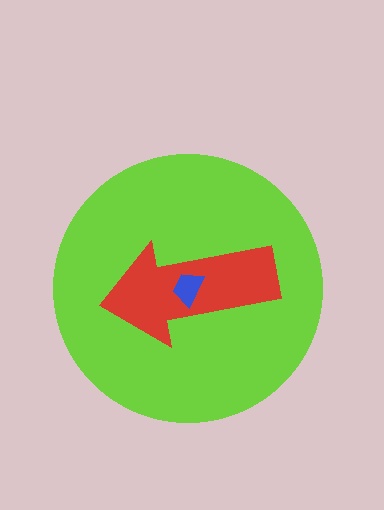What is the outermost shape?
The lime circle.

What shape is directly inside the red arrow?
The blue trapezoid.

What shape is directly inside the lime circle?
The red arrow.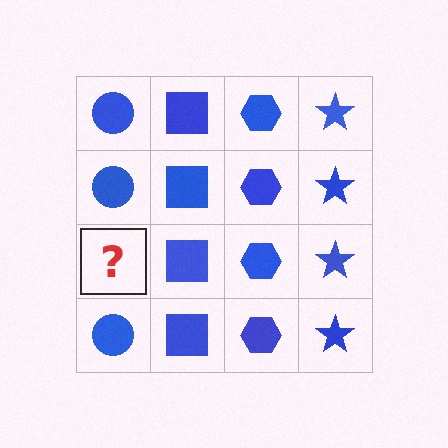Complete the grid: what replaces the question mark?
The question mark should be replaced with a blue circle.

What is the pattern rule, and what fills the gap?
The rule is that each column has a consistent shape. The gap should be filled with a blue circle.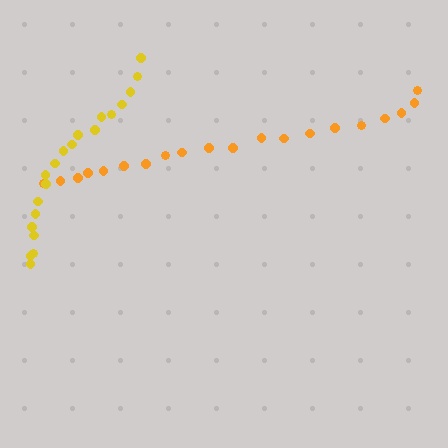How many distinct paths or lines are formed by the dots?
There are 2 distinct paths.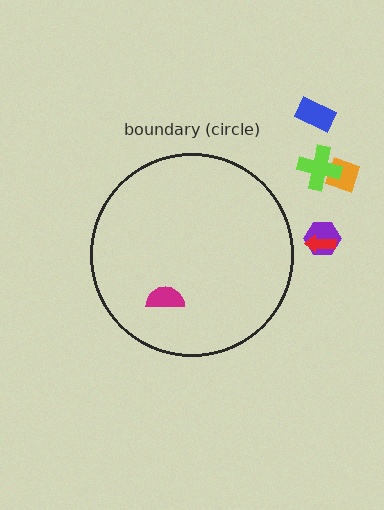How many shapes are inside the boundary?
1 inside, 5 outside.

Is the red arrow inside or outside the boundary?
Outside.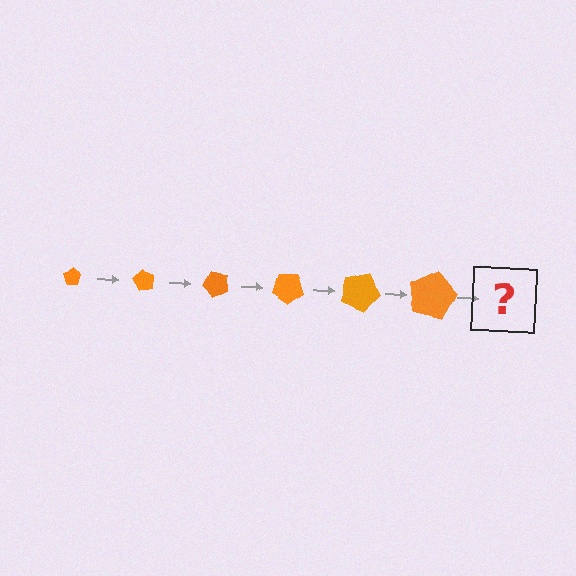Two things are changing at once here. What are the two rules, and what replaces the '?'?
The two rules are that the pentagon grows larger each step and it rotates 60 degrees each step. The '?' should be a pentagon, larger than the previous one and rotated 360 degrees from the start.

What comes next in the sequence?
The next element should be a pentagon, larger than the previous one and rotated 360 degrees from the start.